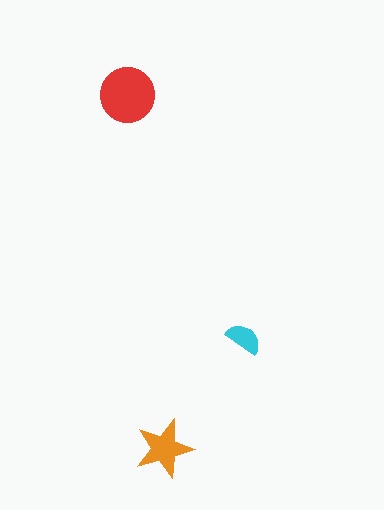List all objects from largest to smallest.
The red circle, the orange star, the cyan semicircle.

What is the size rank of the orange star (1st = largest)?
2nd.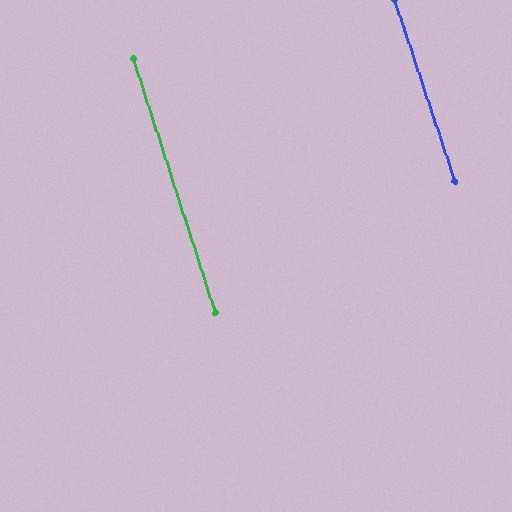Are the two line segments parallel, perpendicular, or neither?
Parallel — their directions differ by only 0.4°.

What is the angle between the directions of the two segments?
Approximately 0 degrees.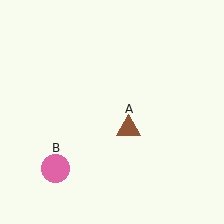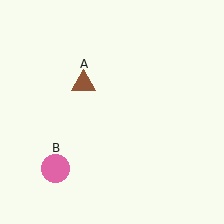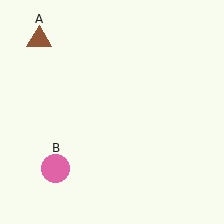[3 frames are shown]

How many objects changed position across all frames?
1 object changed position: brown triangle (object A).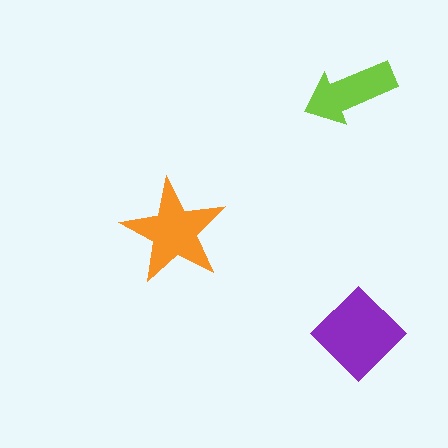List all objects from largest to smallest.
The purple diamond, the orange star, the lime arrow.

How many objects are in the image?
There are 3 objects in the image.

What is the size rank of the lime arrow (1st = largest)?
3rd.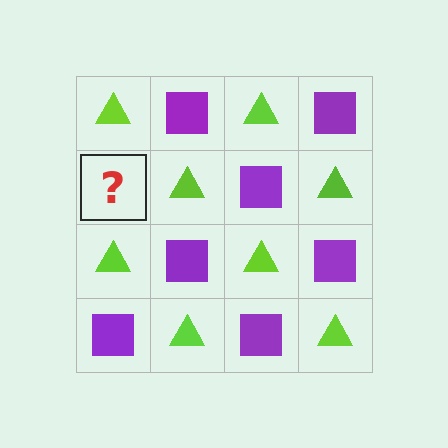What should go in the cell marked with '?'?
The missing cell should contain a purple square.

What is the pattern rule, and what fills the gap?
The rule is that it alternates lime triangle and purple square in a checkerboard pattern. The gap should be filled with a purple square.